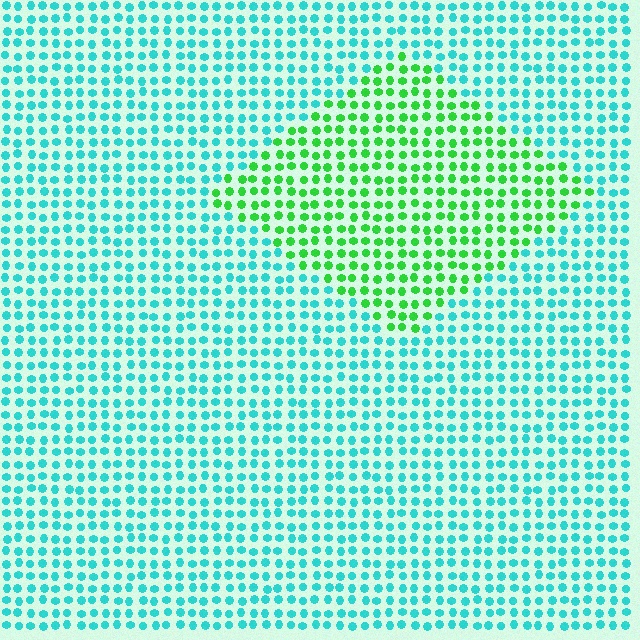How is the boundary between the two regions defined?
The boundary is defined purely by a slight shift in hue (about 53 degrees). Spacing, size, and orientation are identical on both sides.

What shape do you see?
I see a diamond.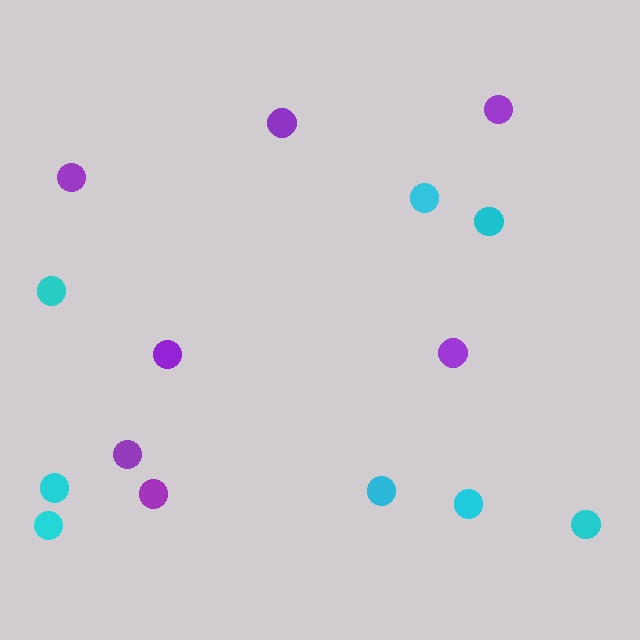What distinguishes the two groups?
There are 2 groups: one group of cyan circles (8) and one group of purple circles (7).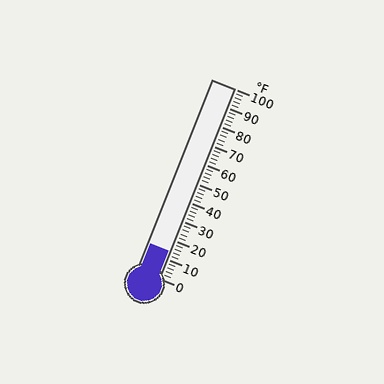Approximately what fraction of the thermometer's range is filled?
The thermometer is filled to approximately 15% of its range.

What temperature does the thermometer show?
The thermometer shows approximately 14°F.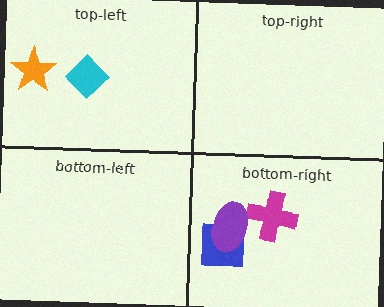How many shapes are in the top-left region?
2.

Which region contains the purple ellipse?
The bottom-right region.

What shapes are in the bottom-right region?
The blue square, the magenta cross, the purple ellipse.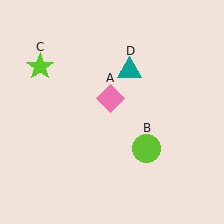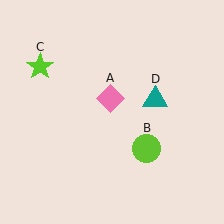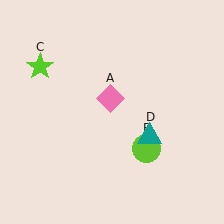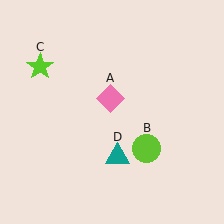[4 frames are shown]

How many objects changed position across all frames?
1 object changed position: teal triangle (object D).